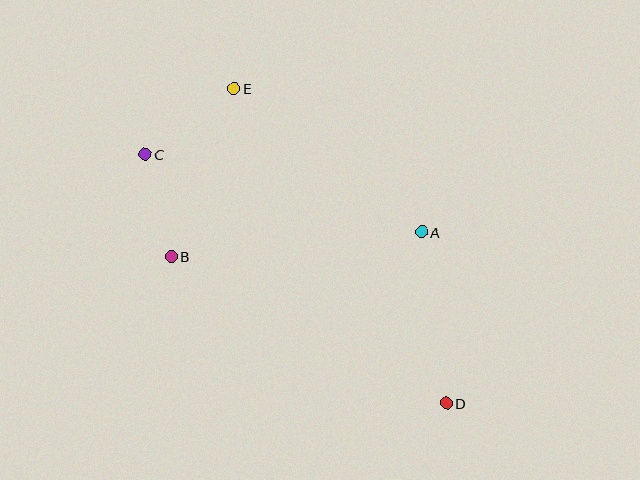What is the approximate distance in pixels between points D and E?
The distance between D and E is approximately 380 pixels.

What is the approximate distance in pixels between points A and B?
The distance between A and B is approximately 252 pixels.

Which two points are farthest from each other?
Points C and D are farthest from each other.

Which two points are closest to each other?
Points B and C are closest to each other.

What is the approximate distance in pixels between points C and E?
The distance between C and E is approximately 111 pixels.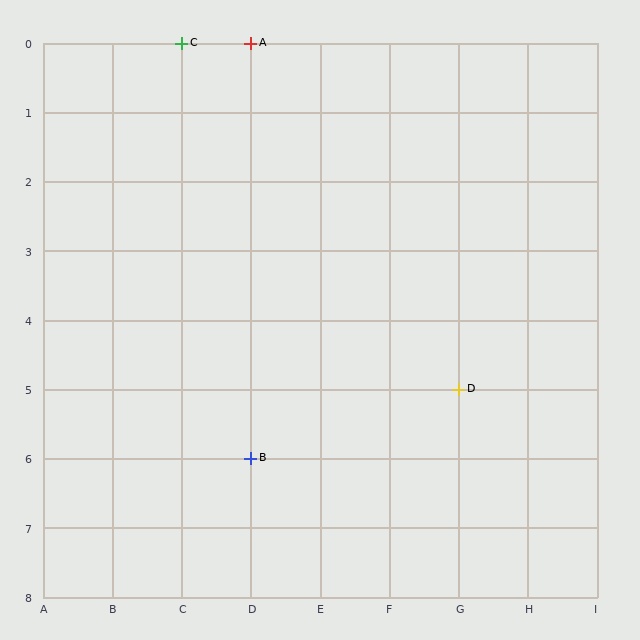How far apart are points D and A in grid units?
Points D and A are 3 columns and 5 rows apart (about 5.8 grid units diagonally).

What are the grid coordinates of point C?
Point C is at grid coordinates (C, 0).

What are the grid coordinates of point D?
Point D is at grid coordinates (G, 5).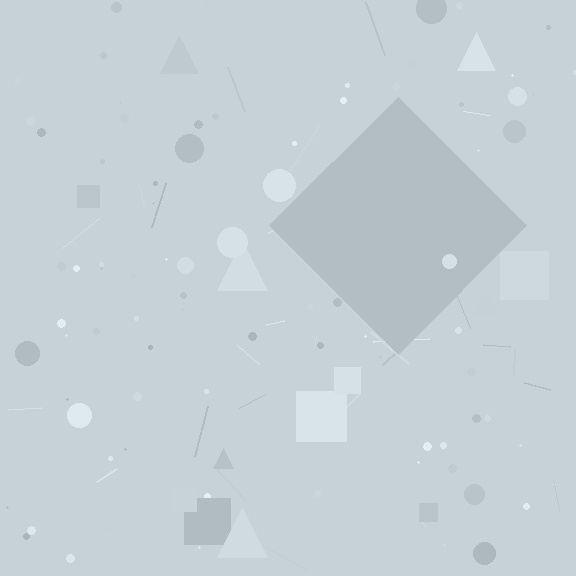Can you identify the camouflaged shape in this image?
The camouflaged shape is a diamond.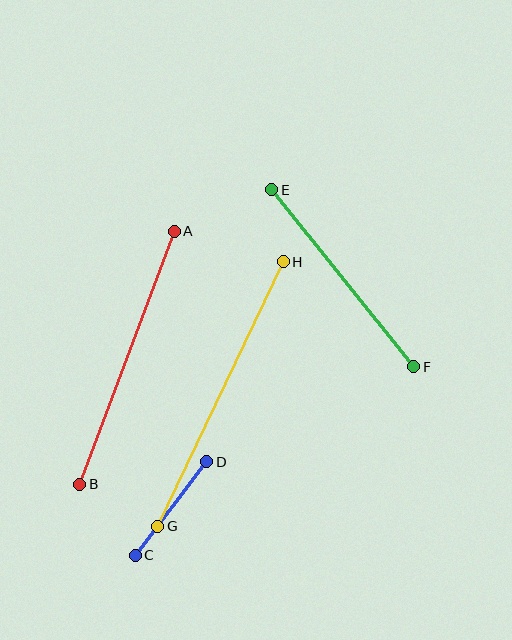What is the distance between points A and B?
The distance is approximately 270 pixels.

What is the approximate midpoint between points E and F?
The midpoint is at approximately (343, 278) pixels.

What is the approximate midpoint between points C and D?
The midpoint is at approximately (171, 509) pixels.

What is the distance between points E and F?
The distance is approximately 227 pixels.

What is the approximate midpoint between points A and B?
The midpoint is at approximately (127, 358) pixels.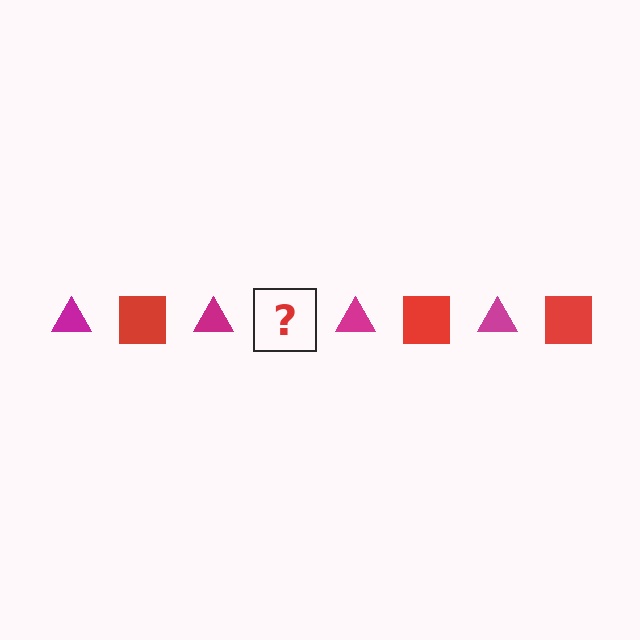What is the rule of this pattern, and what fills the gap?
The rule is that the pattern alternates between magenta triangle and red square. The gap should be filled with a red square.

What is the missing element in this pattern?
The missing element is a red square.